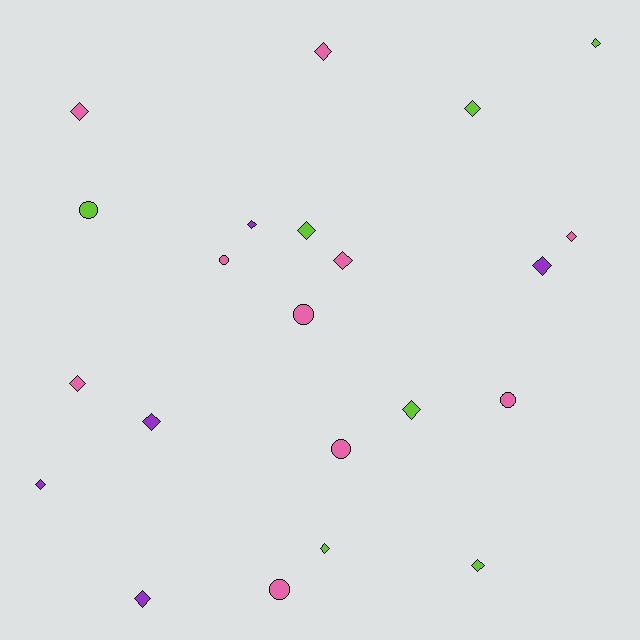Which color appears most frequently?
Pink, with 10 objects.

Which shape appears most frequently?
Diamond, with 16 objects.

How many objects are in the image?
There are 22 objects.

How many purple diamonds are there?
There are 5 purple diamonds.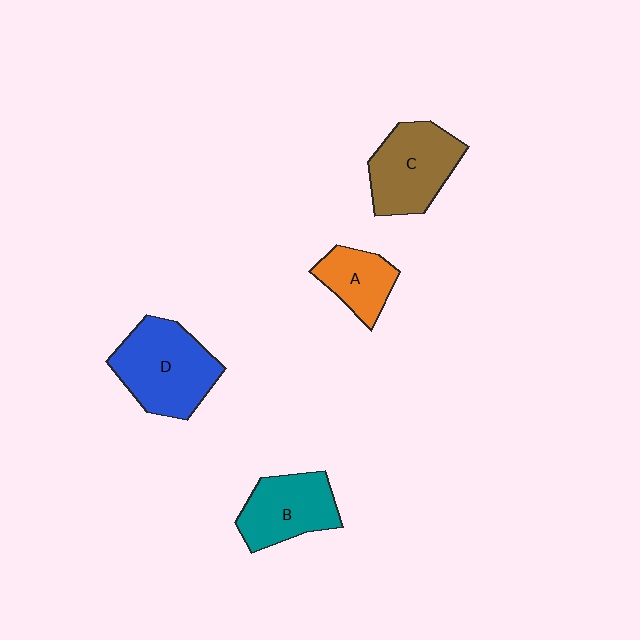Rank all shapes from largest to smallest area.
From largest to smallest: D (blue), C (brown), B (teal), A (orange).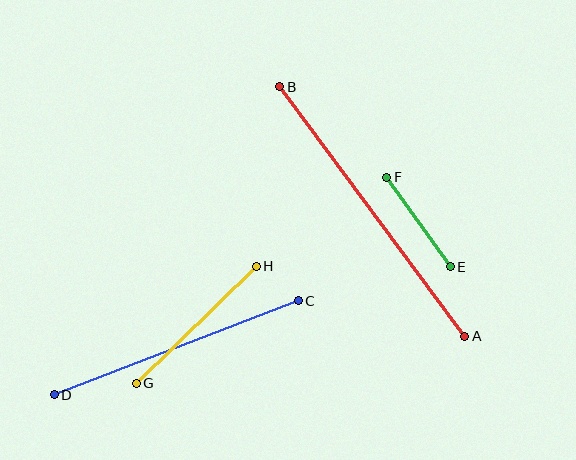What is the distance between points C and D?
The distance is approximately 261 pixels.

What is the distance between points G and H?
The distance is approximately 168 pixels.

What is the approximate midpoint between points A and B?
The midpoint is at approximately (372, 211) pixels.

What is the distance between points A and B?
The distance is approximately 311 pixels.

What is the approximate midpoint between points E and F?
The midpoint is at approximately (419, 222) pixels.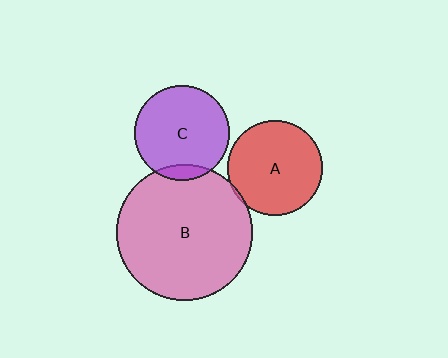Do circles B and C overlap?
Yes.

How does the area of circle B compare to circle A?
Approximately 2.0 times.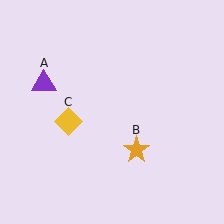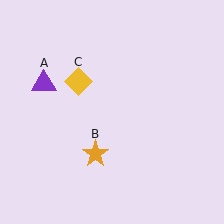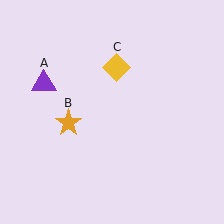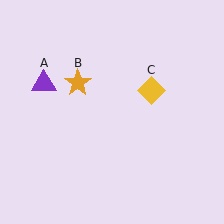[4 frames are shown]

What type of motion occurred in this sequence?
The orange star (object B), yellow diamond (object C) rotated clockwise around the center of the scene.